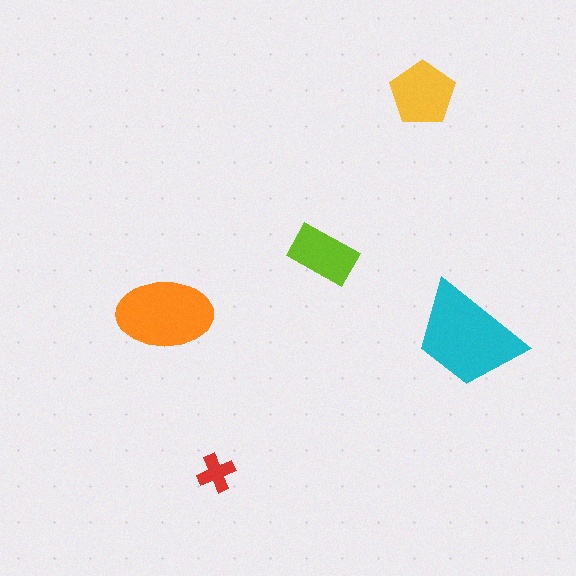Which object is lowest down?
The red cross is bottommost.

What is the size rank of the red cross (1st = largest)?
5th.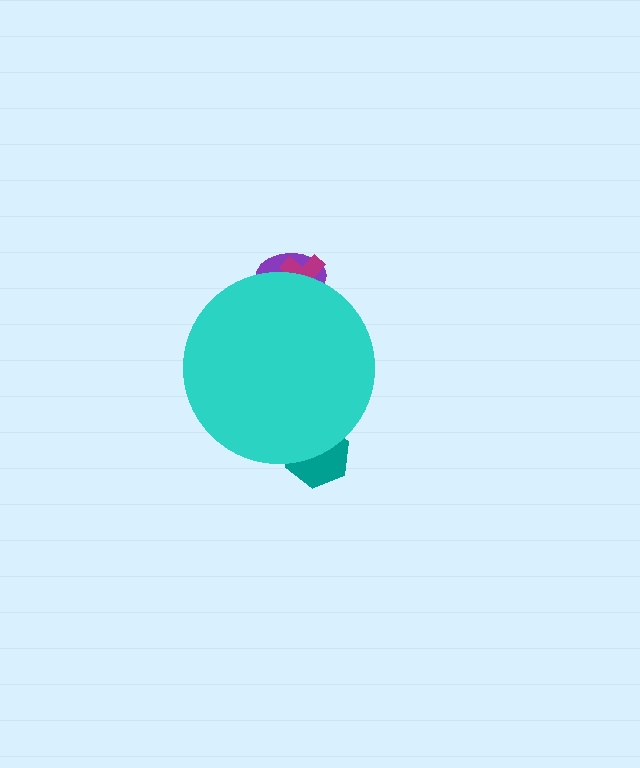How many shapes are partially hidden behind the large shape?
3 shapes are partially hidden.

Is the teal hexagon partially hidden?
Yes, the teal hexagon is partially hidden behind the cyan circle.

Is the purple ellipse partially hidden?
Yes, the purple ellipse is partially hidden behind the cyan circle.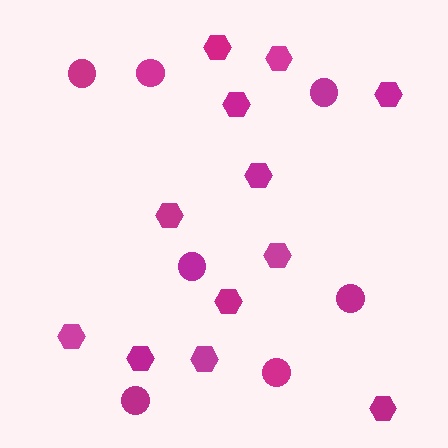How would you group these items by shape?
There are 2 groups: one group of circles (7) and one group of hexagons (12).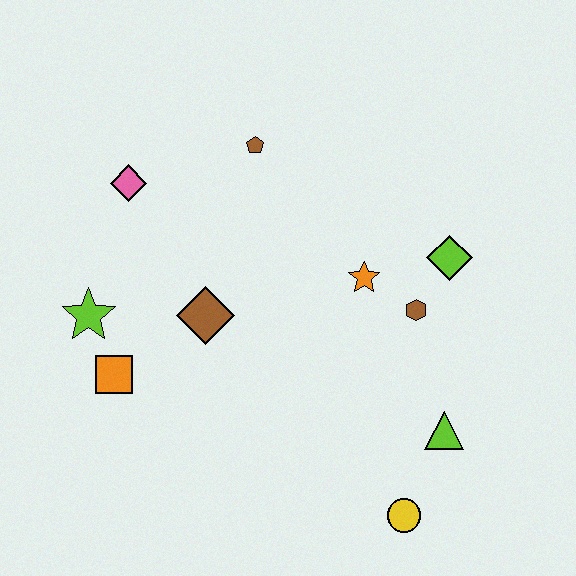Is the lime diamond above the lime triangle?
Yes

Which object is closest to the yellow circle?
The lime triangle is closest to the yellow circle.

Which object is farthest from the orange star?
The lime star is farthest from the orange star.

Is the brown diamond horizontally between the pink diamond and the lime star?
No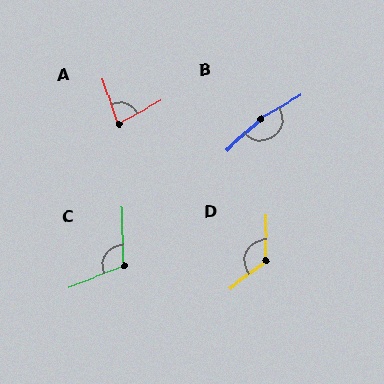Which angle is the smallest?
A, at approximately 79 degrees.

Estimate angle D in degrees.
Approximately 128 degrees.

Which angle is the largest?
B, at approximately 169 degrees.